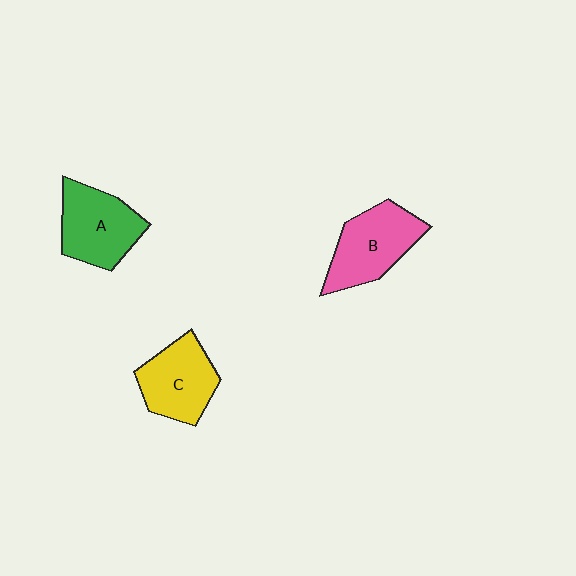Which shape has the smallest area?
Shape C (yellow).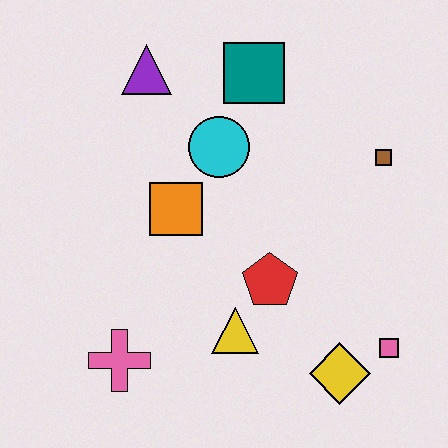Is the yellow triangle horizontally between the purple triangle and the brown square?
Yes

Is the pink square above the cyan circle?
No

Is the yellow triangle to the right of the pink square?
No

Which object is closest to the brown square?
The teal square is closest to the brown square.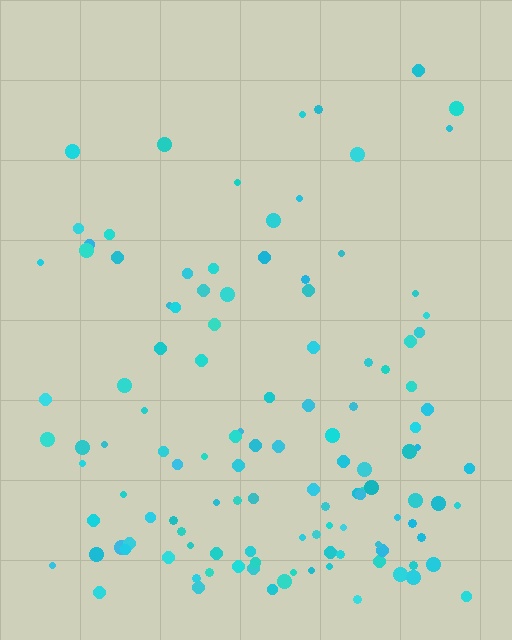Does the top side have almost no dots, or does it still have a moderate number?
Still a moderate number, just noticeably fewer than the bottom.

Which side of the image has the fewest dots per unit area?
The top.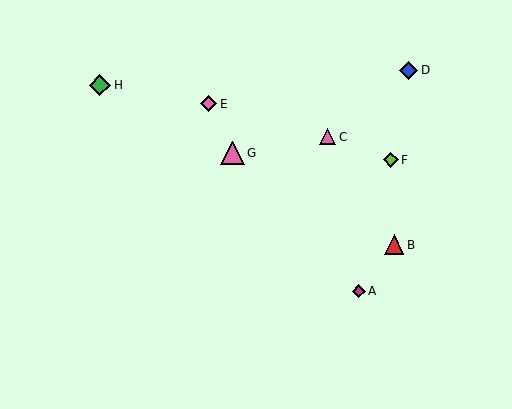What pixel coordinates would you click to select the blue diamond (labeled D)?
Click at (409, 70) to select the blue diamond D.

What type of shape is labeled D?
Shape D is a blue diamond.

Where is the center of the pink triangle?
The center of the pink triangle is at (233, 153).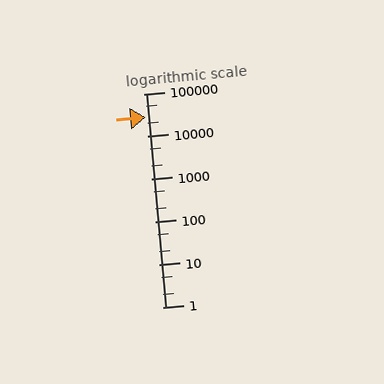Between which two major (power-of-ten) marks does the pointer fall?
The pointer is between 10000 and 100000.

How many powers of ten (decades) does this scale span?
The scale spans 5 decades, from 1 to 100000.